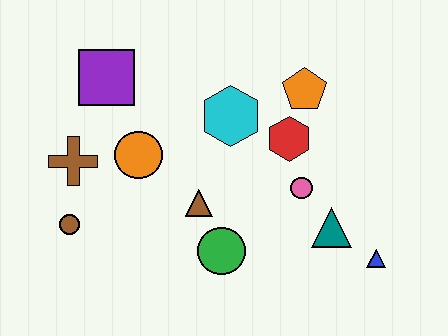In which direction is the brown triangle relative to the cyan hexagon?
The brown triangle is below the cyan hexagon.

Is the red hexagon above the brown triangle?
Yes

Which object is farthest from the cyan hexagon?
The blue triangle is farthest from the cyan hexagon.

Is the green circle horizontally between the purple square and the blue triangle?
Yes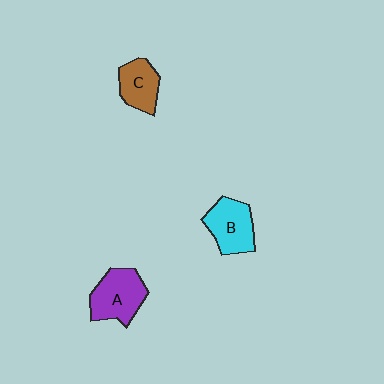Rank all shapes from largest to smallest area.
From largest to smallest: A (purple), B (cyan), C (brown).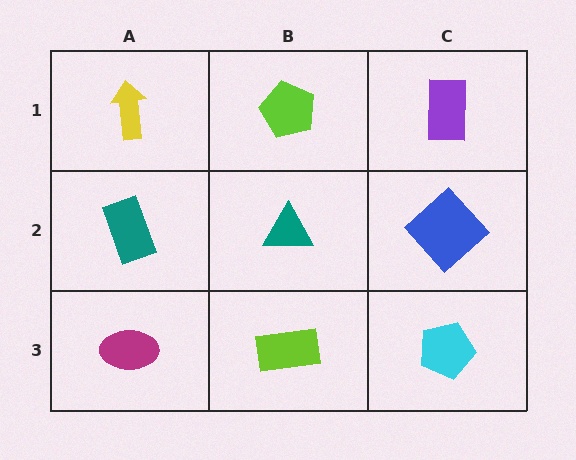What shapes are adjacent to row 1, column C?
A blue diamond (row 2, column C), a lime pentagon (row 1, column B).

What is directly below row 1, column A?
A teal rectangle.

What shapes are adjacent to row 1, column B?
A teal triangle (row 2, column B), a yellow arrow (row 1, column A), a purple rectangle (row 1, column C).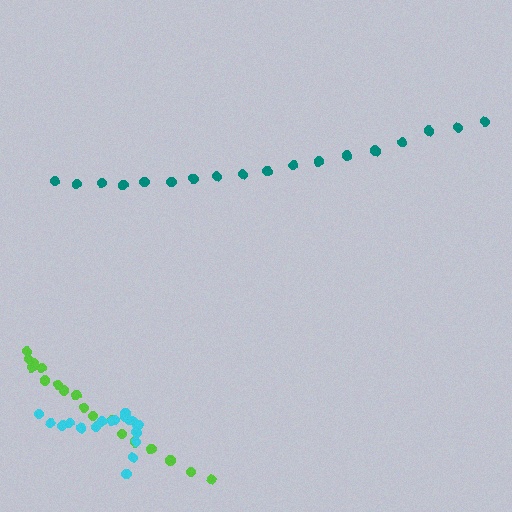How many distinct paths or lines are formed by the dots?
There are 3 distinct paths.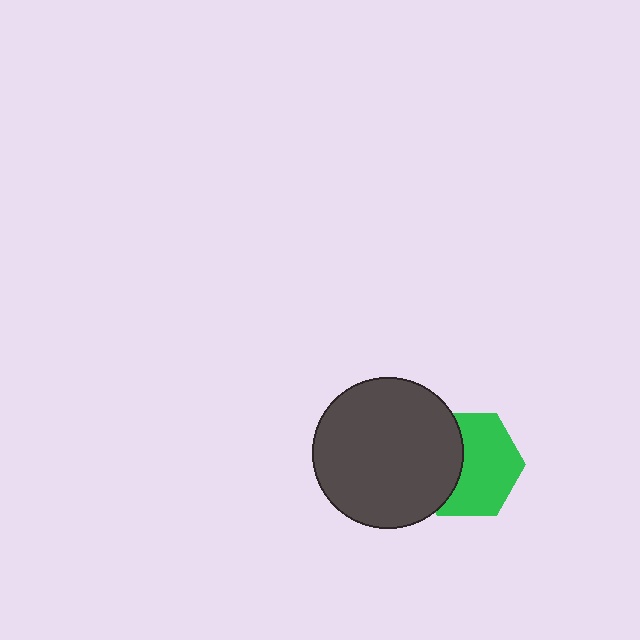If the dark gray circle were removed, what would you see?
You would see the complete green hexagon.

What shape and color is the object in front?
The object in front is a dark gray circle.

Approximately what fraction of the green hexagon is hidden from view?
Roughly 39% of the green hexagon is hidden behind the dark gray circle.